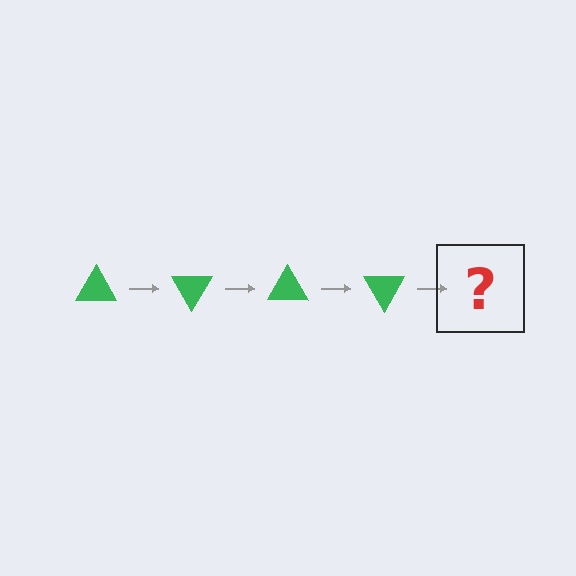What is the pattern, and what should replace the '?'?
The pattern is that the triangle rotates 60 degrees each step. The '?' should be a green triangle rotated 240 degrees.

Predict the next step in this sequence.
The next step is a green triangle rotated 240 degrees.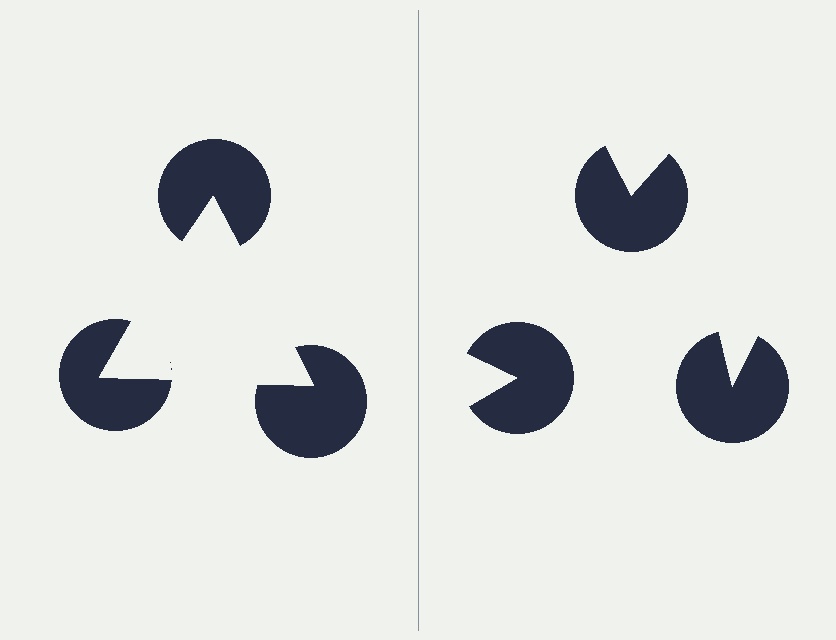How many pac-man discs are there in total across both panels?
6 — 3 on each side.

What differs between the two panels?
The pac-man discs are positioned identically on both sides; only the wedge orientations differ. On the left they align to a triangle; on the right they are misaligned.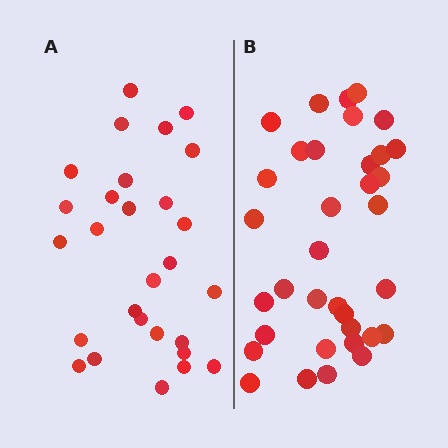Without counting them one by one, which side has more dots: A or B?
Region B (the right region) has more dots.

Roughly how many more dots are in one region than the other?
Region B has roughly 8 or so more dots than region A.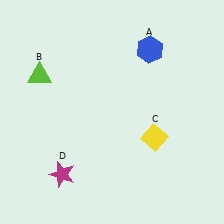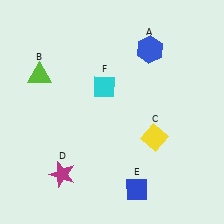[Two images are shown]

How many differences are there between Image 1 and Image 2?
There are 2 differences between the two images.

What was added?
A blue diamond (E), a cyan diamond (F) were added in Image 2.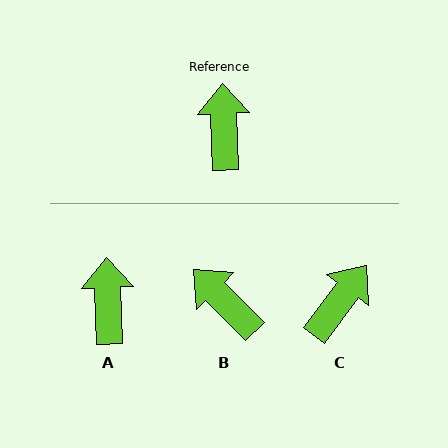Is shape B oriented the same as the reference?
No, it is off by about 43 degrees.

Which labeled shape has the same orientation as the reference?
A.